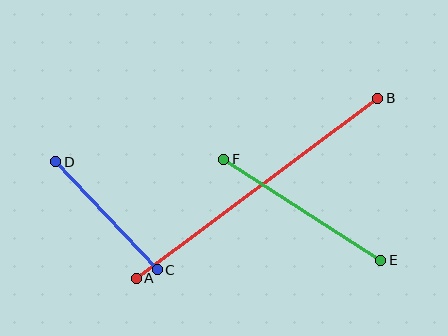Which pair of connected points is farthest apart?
Points A and B are farthest apart.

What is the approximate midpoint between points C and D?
The midpoint is at approximately (107, 216) pixels.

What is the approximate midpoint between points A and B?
The midpoint is at approximately (257, 188) pixels.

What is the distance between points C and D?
The distance is approximately 148 pixels.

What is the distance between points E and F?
The distance is approximately 186 pixels.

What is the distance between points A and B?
The distance is approximately 301 pixels.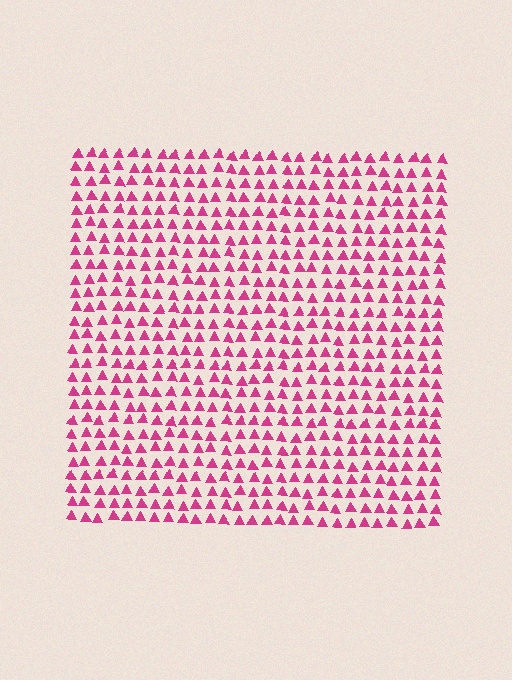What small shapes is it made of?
It is made of small triangles.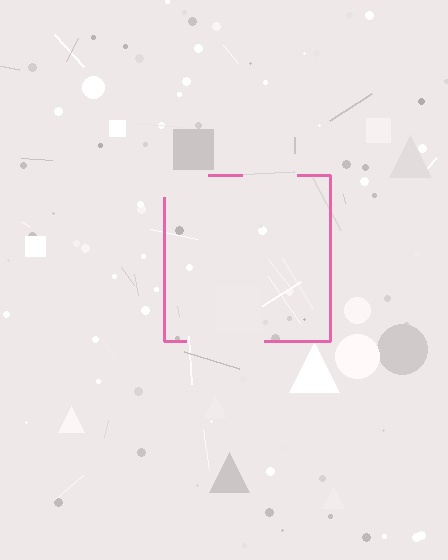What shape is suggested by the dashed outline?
The dashed outline suggests a square.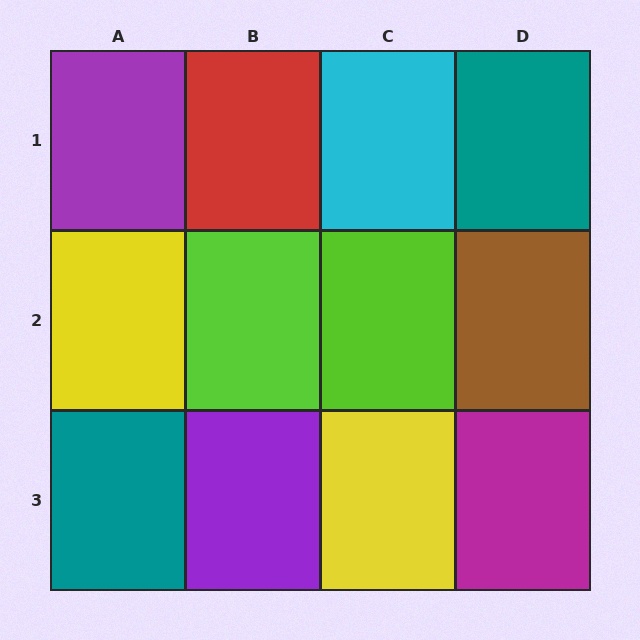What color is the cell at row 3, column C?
Yellow.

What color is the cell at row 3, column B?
Purple.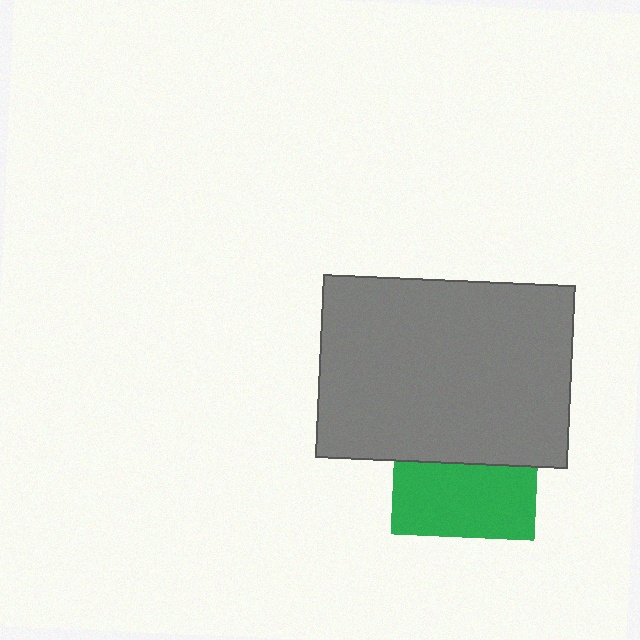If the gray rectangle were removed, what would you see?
You would see the complete green square.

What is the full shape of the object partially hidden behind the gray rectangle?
The partially hidden object is a green square.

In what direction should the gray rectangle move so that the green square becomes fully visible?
The gray rectangle should move up. That is the shortest direction to clear the overlap and leave the green square fully visible.